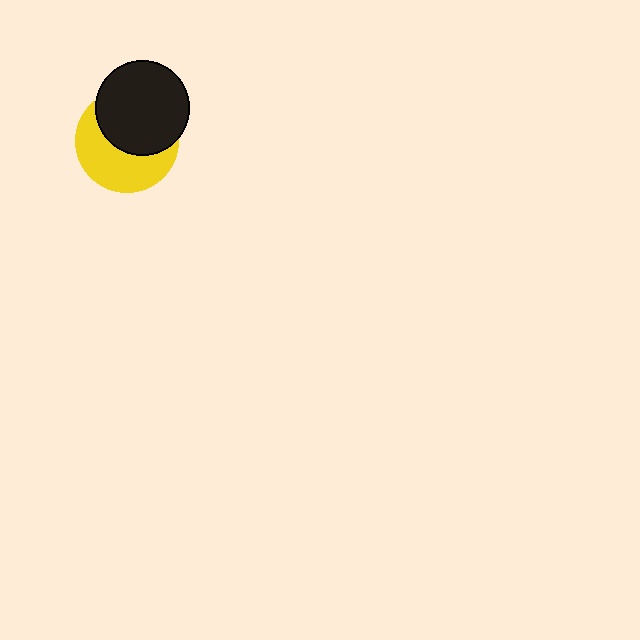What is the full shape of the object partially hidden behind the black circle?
The partially hidden object is a yellow circle.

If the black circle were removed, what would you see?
You would see the complete yellow circle.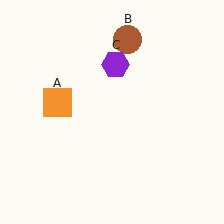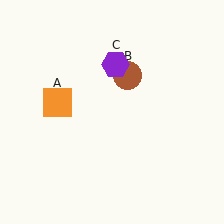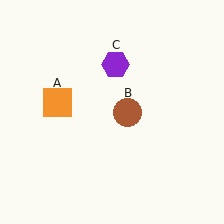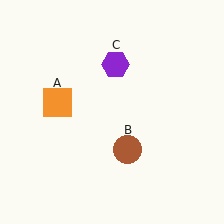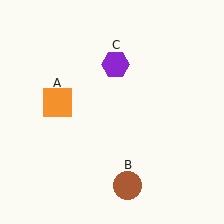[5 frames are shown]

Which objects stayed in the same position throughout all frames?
Orange square (object A) and purple hexagon (object C) remained stationary.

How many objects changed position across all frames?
1 object changed position: brown circle (object B).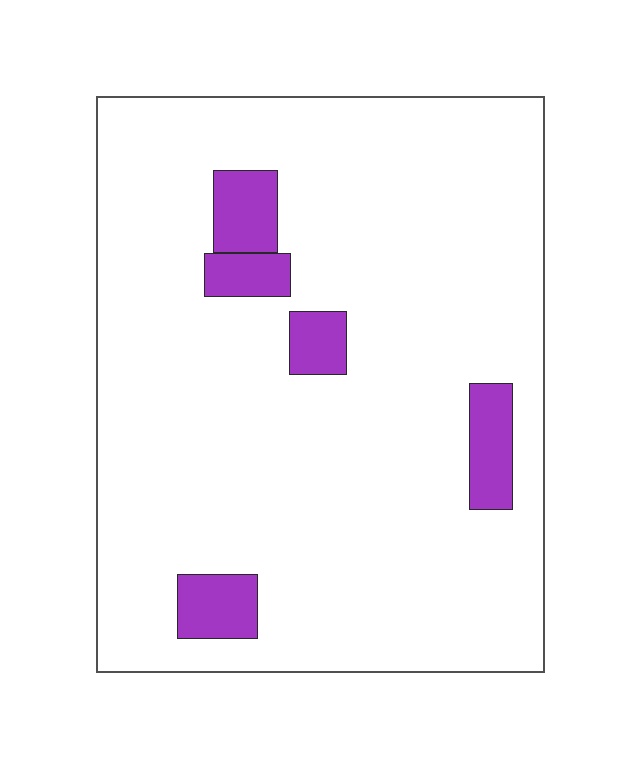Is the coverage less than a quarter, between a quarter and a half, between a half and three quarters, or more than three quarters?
Less than a quarter.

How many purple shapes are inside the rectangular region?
5.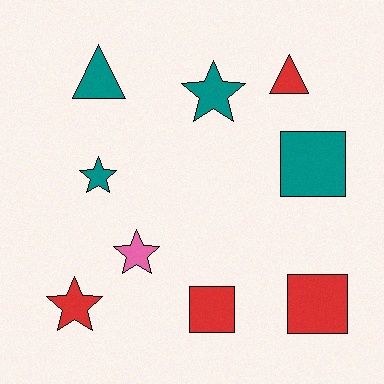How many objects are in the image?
There are 9 objects.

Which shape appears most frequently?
Star, with 4 objects.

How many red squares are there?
There are 2 red squares.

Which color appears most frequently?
Red, with 4 objects.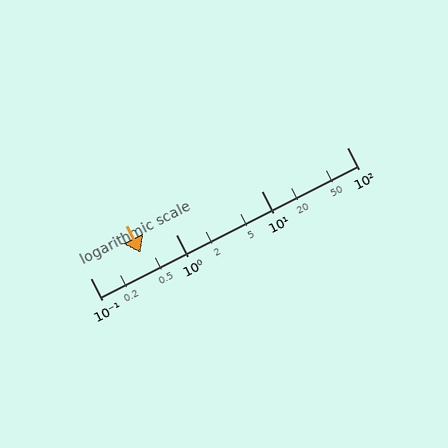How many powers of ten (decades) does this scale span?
The scale spans 3 decades, from 0.1 to 100.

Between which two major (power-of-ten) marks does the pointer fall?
The pointer is between 0.1 and 1.